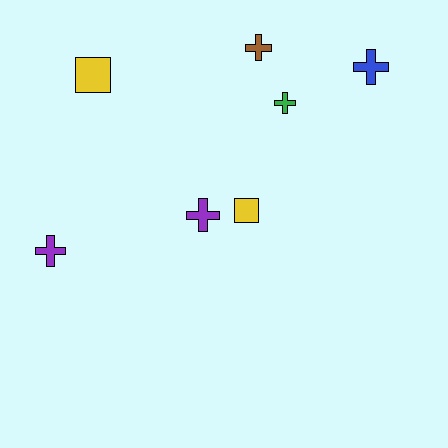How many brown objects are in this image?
There is 1 brown object.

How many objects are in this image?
There are 7 objects.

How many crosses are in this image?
There are 5 crosses.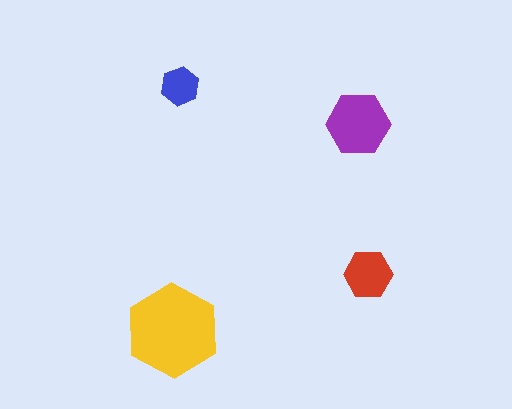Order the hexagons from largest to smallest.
the yellow one, the purple one, the red one, the blue one.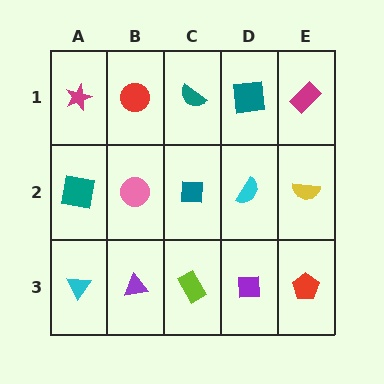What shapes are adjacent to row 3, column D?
A cyan semicircle (row 2, column D), a lime rectangle (row 3, column C), a red pentagon (row 3, column E).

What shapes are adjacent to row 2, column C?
A teal semicircle (row 1, column C), a lime rectangle (row 3, column C), a pink circle (row 2, column B), a cyan semicircle (row 2, column D).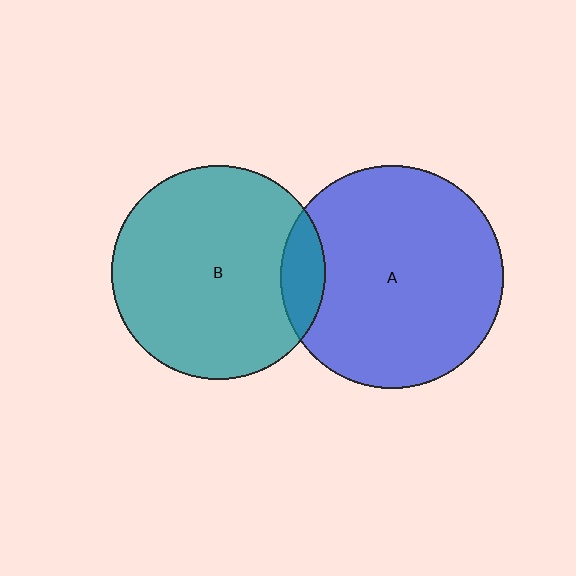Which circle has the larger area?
Circle A (blue).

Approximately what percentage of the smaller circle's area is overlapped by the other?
Approximately 10%.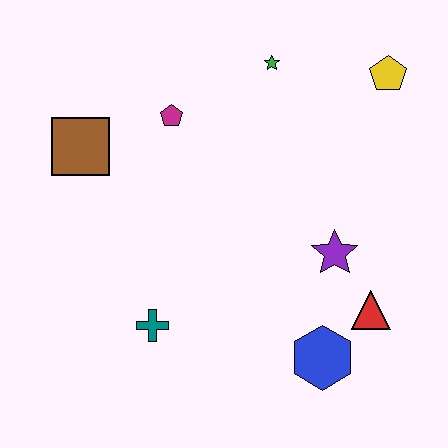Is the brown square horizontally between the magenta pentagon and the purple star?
No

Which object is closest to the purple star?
The red triangle is closest to the purple star.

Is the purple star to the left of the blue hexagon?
No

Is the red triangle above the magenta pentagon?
No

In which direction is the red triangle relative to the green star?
The red triangle is below the green star.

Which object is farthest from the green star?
The blue hexagon is farthest from the green star.